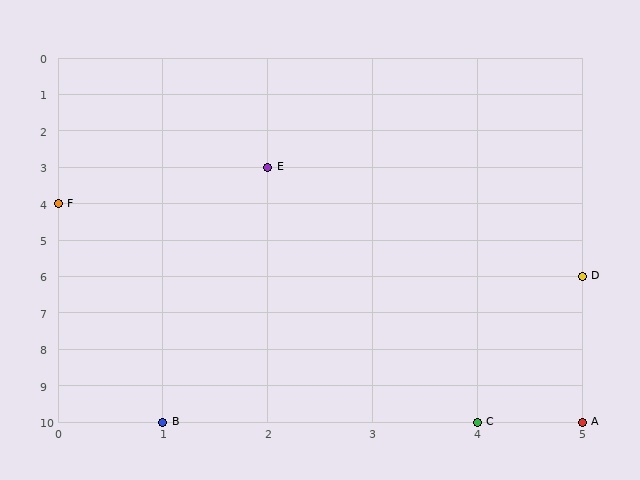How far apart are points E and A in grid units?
Points E and A are 3 columns and 7 rows apart (about 7.6 grid units diagonally).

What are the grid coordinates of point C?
Point C is at grid coordinates (4, 10).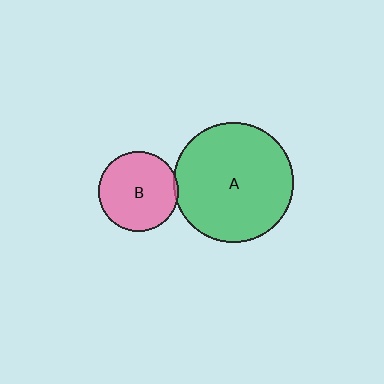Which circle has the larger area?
Circle A (green).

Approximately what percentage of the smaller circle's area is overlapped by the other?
Approximately 5%.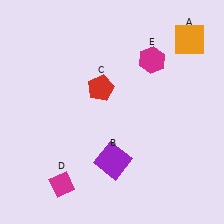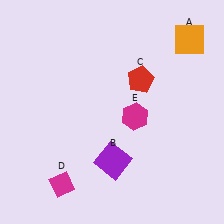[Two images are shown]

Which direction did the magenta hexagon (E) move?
The magenta hexagon (E) moved down.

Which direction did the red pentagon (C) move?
The red pentagon (C) moved right.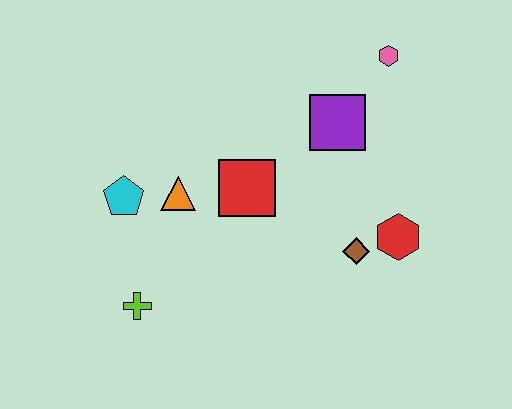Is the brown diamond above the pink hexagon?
No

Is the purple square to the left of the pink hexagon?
Yes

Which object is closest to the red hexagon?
The brown diamond is closest to the red hexagon.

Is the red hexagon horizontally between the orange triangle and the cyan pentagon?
No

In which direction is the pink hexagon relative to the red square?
The pink hexagon is to the right of the red square.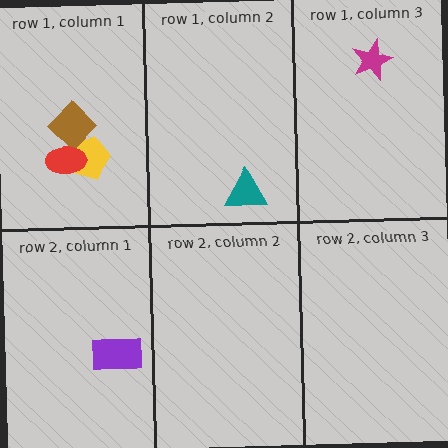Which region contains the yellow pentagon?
The row 1, column 1 region.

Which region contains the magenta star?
The row 1, column 3 region.